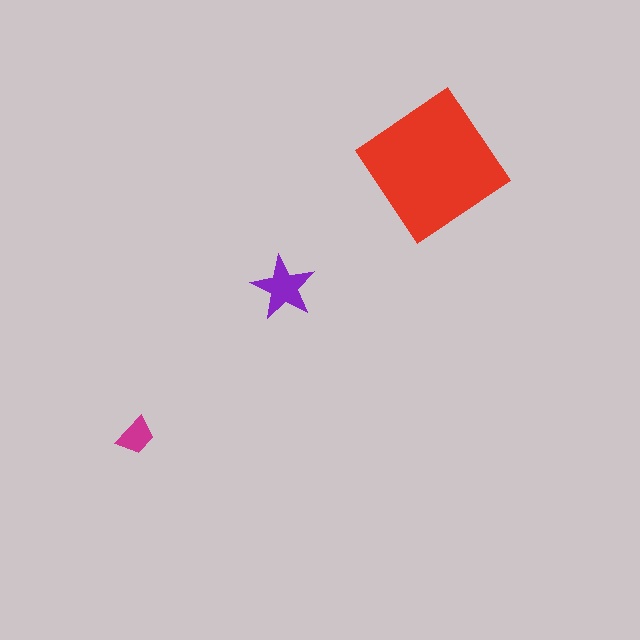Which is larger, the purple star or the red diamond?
The red diamond.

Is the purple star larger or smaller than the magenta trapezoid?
Larger.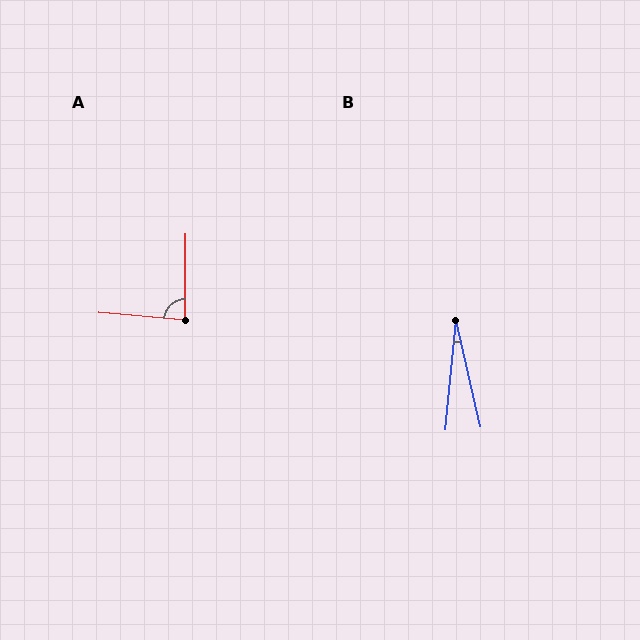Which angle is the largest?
A, at approximately 85 degrees.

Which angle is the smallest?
B, at approximately 19 degrees.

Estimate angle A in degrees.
Approximately 85 degrees.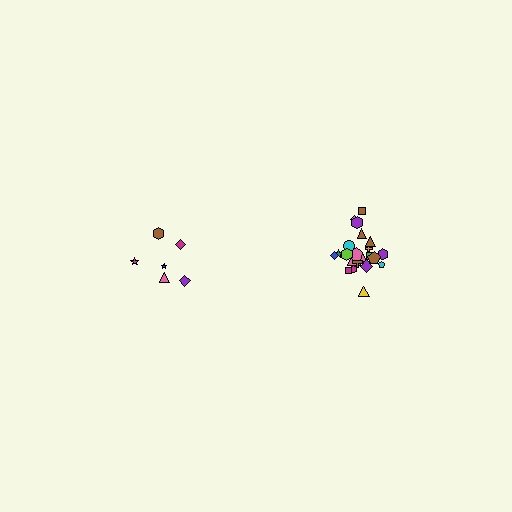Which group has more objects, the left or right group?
The right group.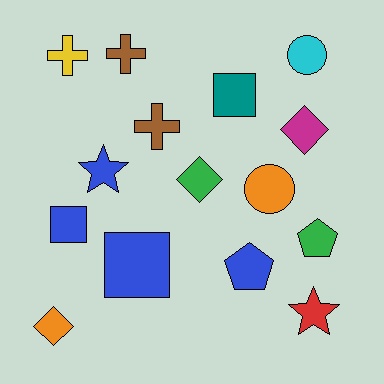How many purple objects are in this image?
There are no purple objects.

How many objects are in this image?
There are 15 objects.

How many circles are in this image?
There are 2 circles.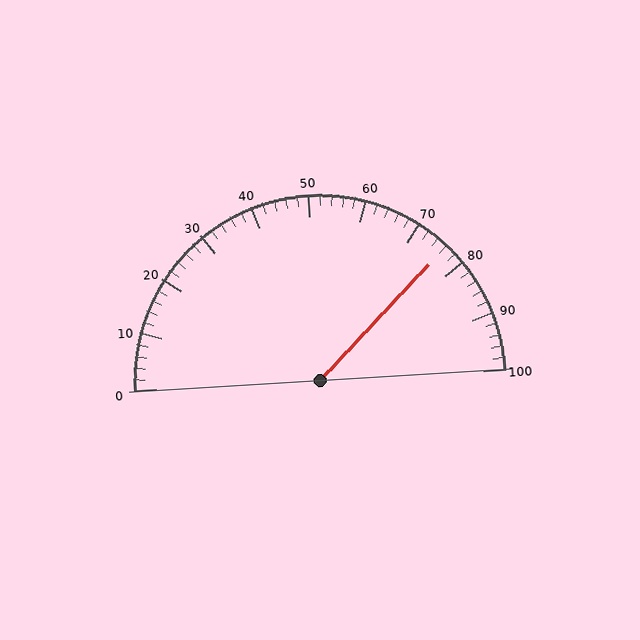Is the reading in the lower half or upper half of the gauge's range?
The reading is in the upper half of the range (0 to 100).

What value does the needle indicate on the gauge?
The needle indicates approximately 76.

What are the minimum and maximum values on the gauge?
The gauge ranges from 0 to 100.